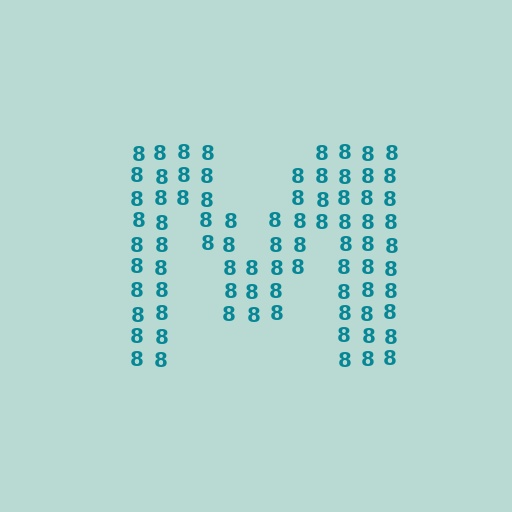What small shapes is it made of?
It is made of small digit 8's.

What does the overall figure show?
The overall figure shows the letter M.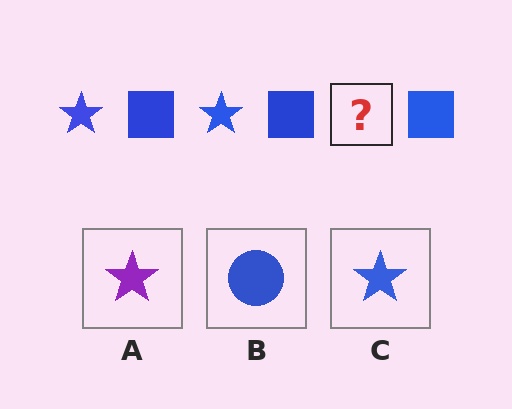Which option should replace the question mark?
Option C.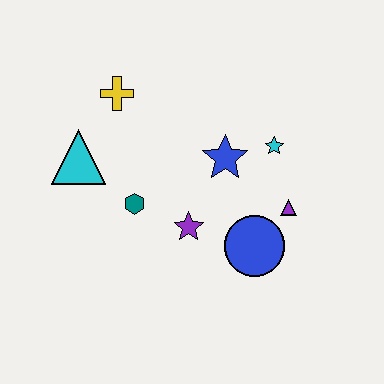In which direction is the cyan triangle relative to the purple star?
The cyan triangle is to the left of the purple star.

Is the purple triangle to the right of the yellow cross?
Yes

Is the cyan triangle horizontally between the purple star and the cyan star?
No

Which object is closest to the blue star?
The cyan star is closest to the blue star.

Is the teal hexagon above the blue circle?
Yes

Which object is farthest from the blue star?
The cyan triangle is farthest from the blue star.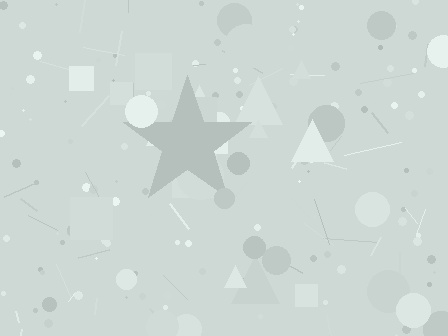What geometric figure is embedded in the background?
A star is embedded in the background.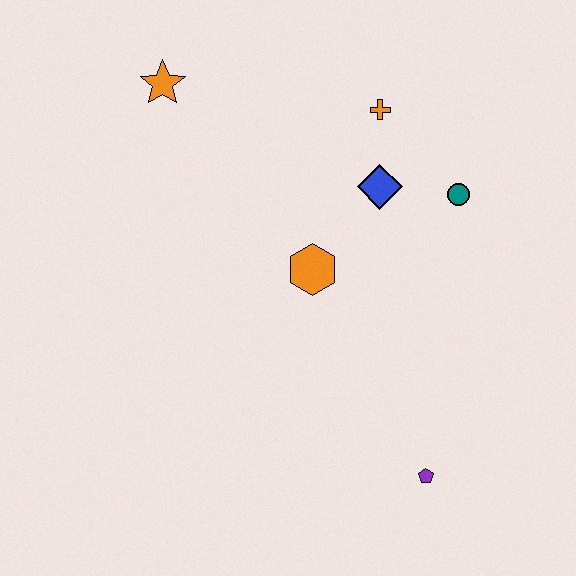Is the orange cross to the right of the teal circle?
No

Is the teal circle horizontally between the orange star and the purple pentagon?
No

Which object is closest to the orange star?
The orange cross is closest to the orange star.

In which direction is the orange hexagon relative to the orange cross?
The orange hexagon is below the orange cross.